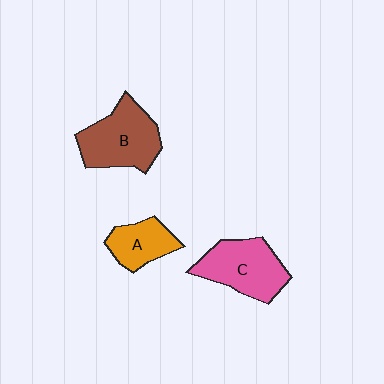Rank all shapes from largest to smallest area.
From largest to smallest: B (brown), C (pink), A (orange).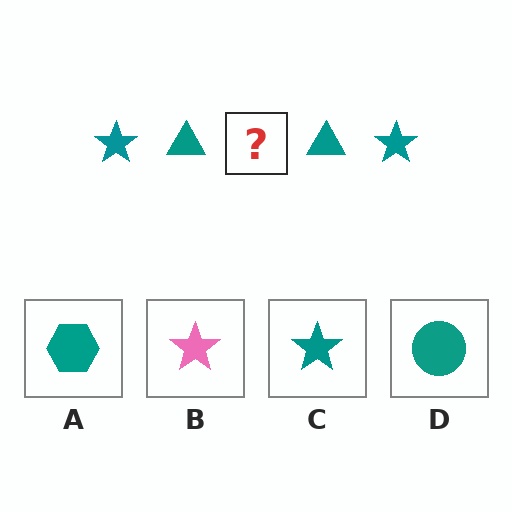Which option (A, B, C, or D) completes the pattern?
C.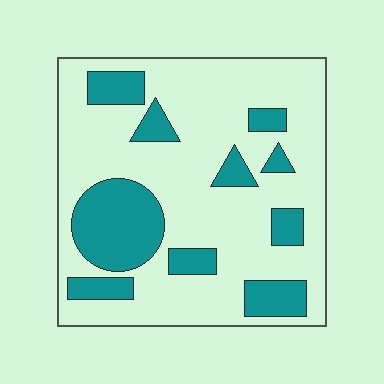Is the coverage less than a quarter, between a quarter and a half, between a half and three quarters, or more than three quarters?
Between a quarter and a half.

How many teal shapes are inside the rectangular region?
10.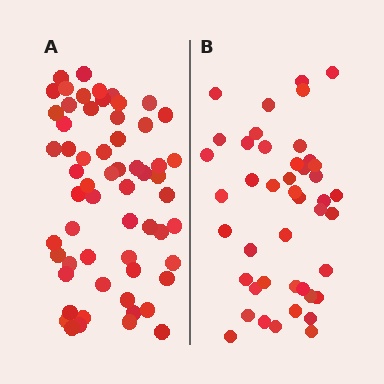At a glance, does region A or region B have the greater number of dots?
Region A (the left region) has more dots.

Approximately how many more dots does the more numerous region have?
Region A has approximately 15 more dots than region B.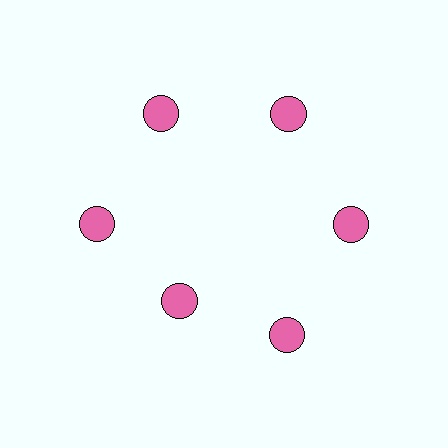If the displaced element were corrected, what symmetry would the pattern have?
It would have 6-fold rotational symmetry — the pattern would map onto itself every 60 degrees.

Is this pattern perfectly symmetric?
No. The 6 pink circles are arranged in a ring, but one element near the 7 o'clock position is pulled inward toward the center, breaking the 6-fold rotational symmetry.